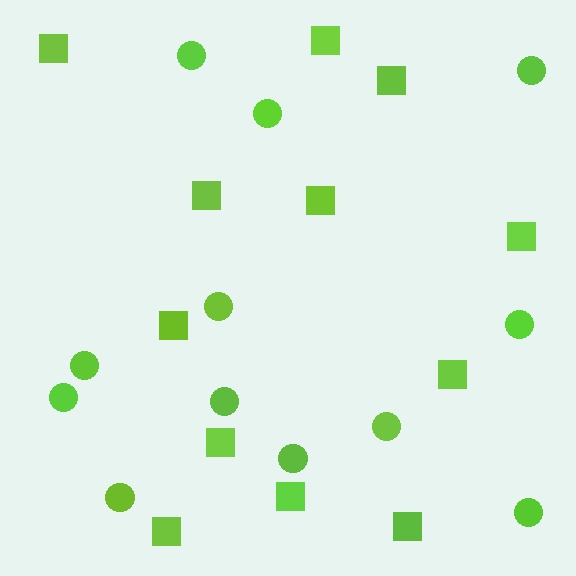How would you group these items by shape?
There are 2 groups: one group of squares (12) and one group of circles (12).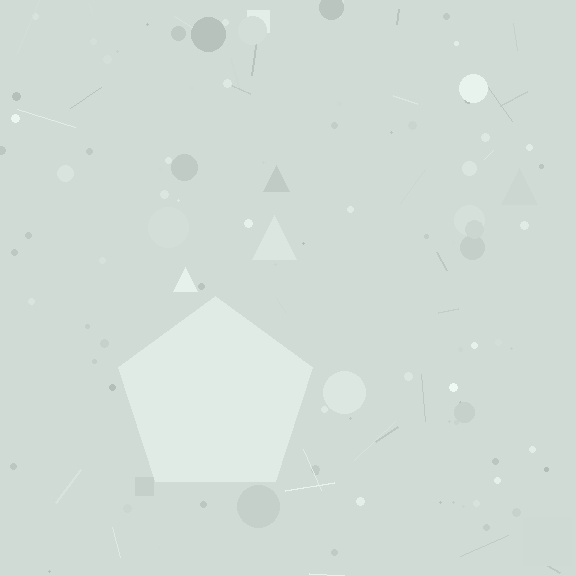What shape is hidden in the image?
A pentagon is hidden in the image.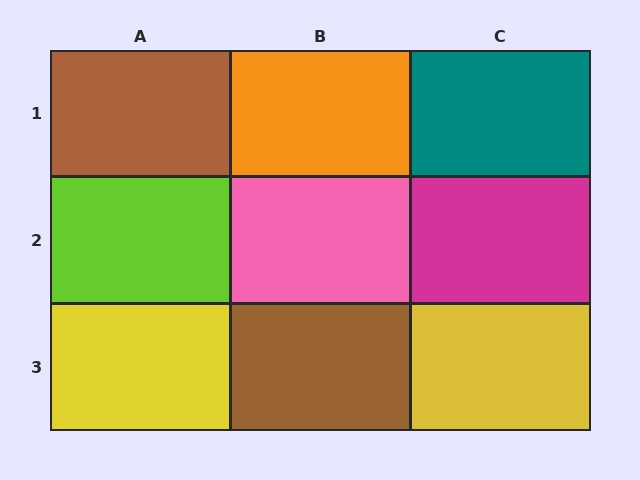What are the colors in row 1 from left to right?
Brown, orange, teal.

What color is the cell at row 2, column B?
Pink.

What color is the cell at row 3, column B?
Brown.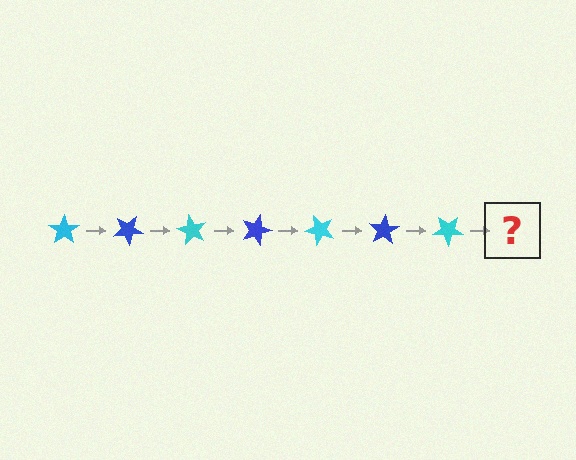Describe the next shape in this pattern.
It should be a blue star, rotated 210 degrees from the start.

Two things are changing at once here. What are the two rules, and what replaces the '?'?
The two rules are that it rotates 30 degrees each step and the color cycles through cyan and blue. The '?' should be a blue star, rotated 210 degrees from the start.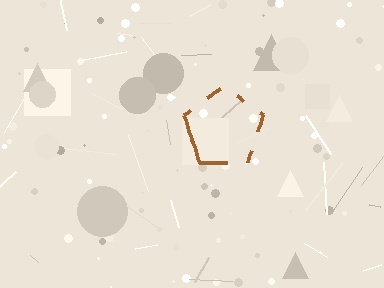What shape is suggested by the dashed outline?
The dashed outline suggests a pentagon.